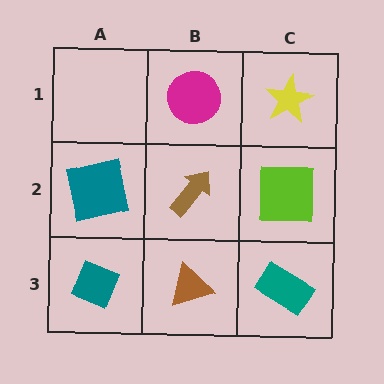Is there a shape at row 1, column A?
No, that cell is empty.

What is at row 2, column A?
A teal square.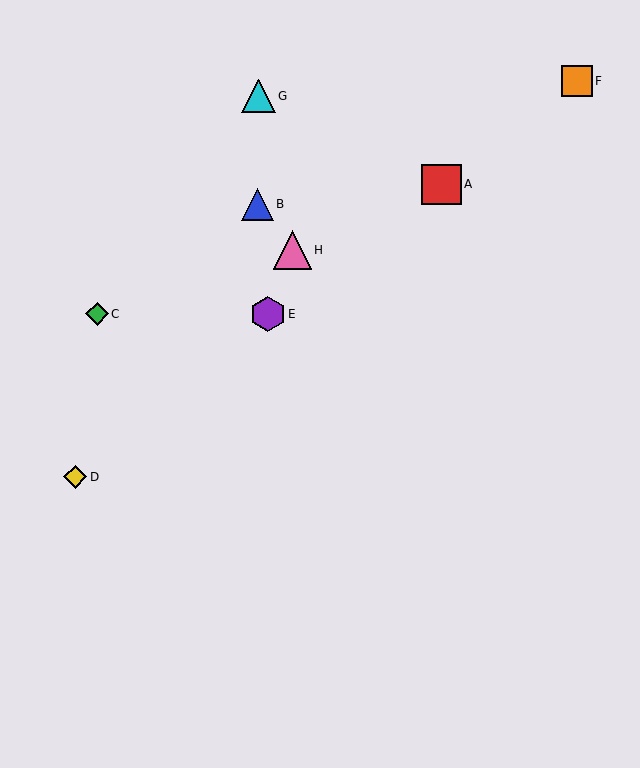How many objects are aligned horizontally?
2 objects (C, E) are aligned horizontally.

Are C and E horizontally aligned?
Yes, both are at y≈314.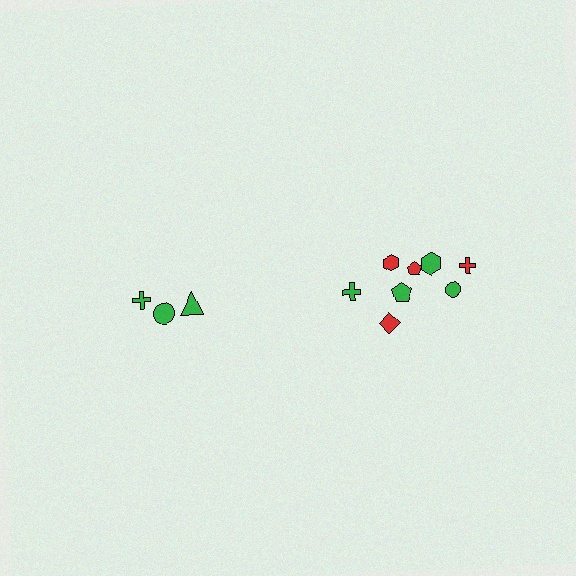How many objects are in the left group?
There are 3 objects.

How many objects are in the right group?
There are 8 objects.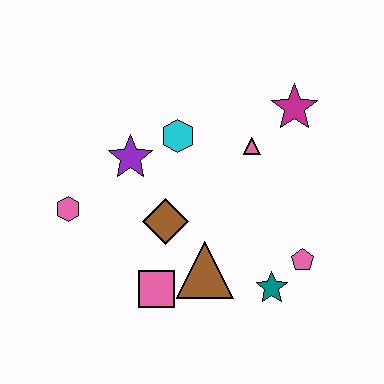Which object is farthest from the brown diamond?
The magenta star is farthest from the brown diamond.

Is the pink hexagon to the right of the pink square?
No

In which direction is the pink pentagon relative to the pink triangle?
The pink pentagon is below the pink triangle.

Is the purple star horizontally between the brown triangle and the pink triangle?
No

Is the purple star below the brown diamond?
No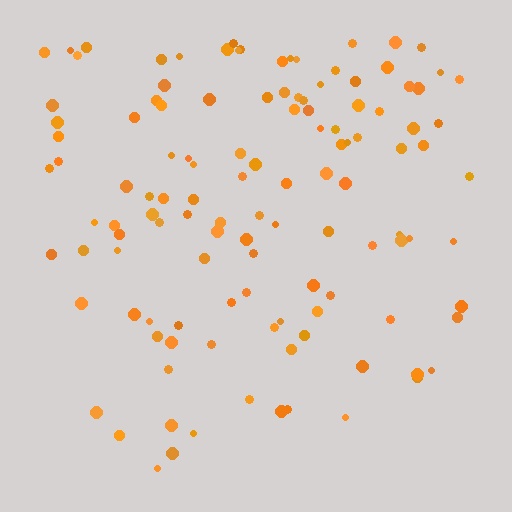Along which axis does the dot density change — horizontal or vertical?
Vertical.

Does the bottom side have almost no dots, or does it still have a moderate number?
Still a moderate number, just noticeably fewer than the top.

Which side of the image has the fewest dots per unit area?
The bottom.